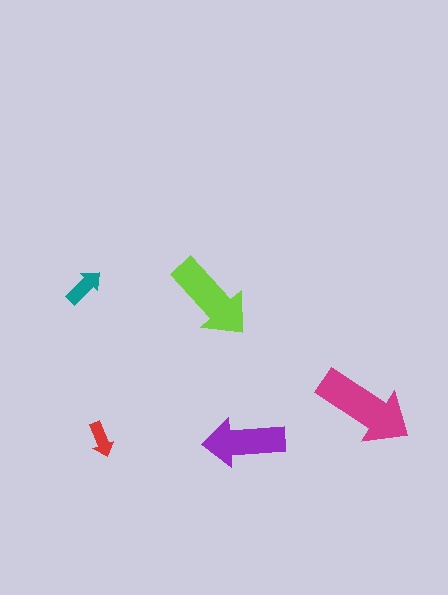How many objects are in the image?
There are 5 objects in the image.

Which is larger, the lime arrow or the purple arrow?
The lime one.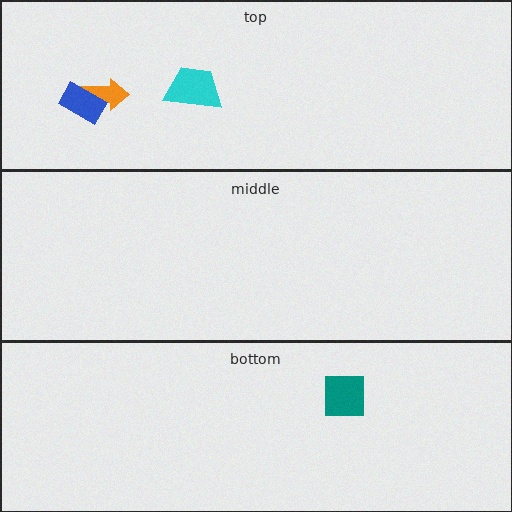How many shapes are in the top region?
3.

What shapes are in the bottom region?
The teal square.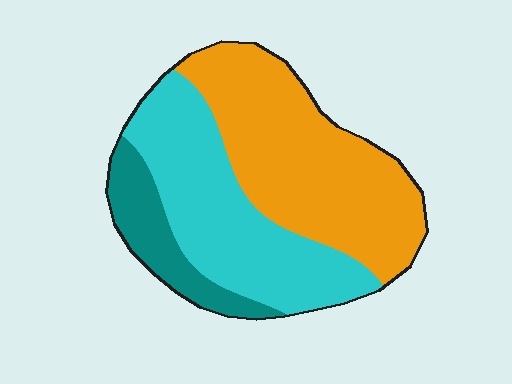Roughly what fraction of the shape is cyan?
Cyan takes up about two fifths (2/5) of the shape.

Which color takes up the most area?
Orange, at roughly 45%.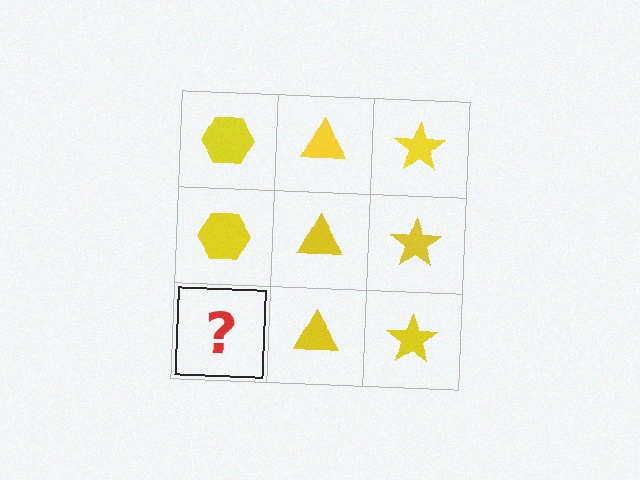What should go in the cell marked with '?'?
The missing cell should contain a yellow hexagon.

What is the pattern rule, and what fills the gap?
The rule is that each column has a consistent shape. The gap should be filled with a yellow hexagon.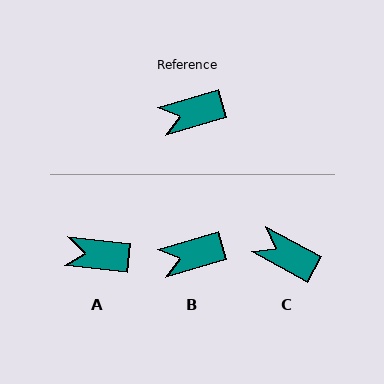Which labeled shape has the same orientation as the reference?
B.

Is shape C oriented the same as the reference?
No, it is off by about 45 degrees.